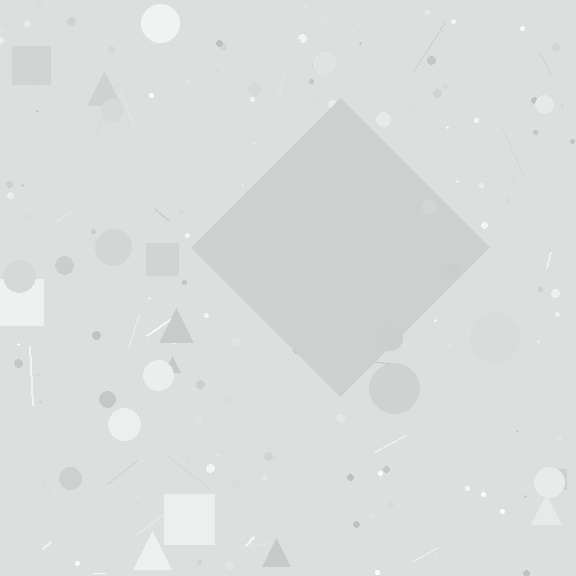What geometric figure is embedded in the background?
A diamond is embedded in the background.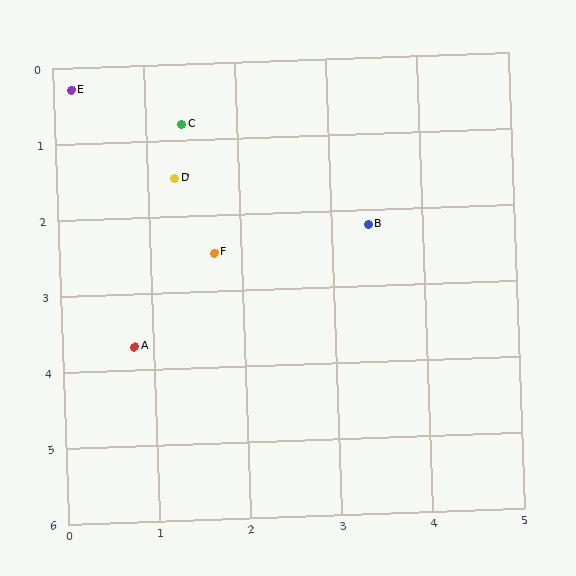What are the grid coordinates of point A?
Point A is at approximately (0.8, 3.7).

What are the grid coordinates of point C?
Point C is at approximately (1.4, 0.8).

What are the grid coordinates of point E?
Point E is at approximately (0.2, 0.3).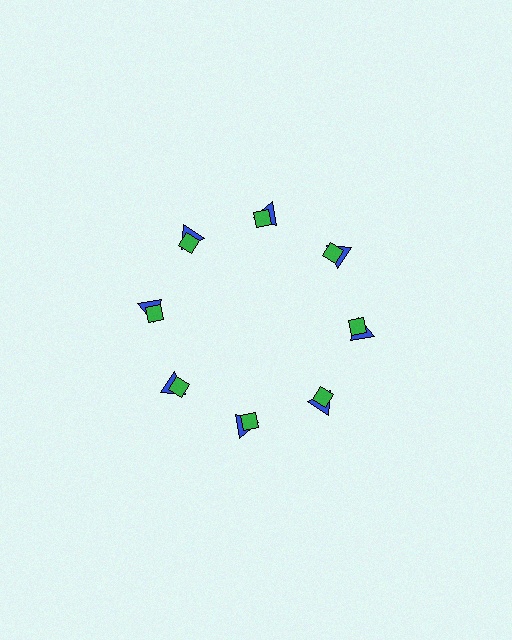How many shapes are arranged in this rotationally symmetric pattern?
There are 16 shapes, arranged in 8 groups of 2.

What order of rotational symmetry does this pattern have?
This pattern has 8-fold rotational symmetry.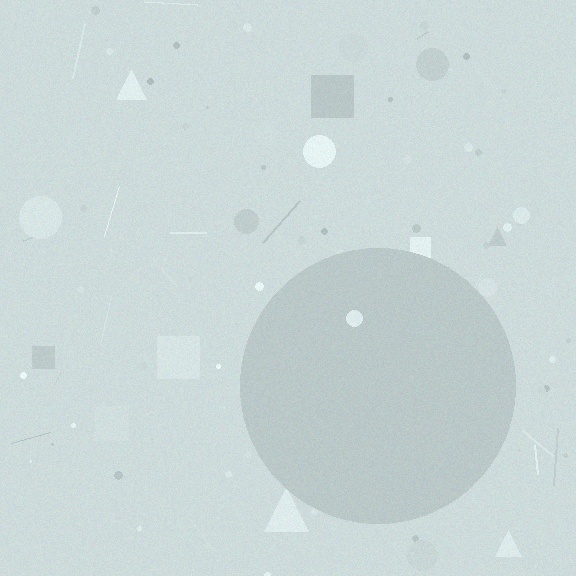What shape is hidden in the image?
A circle is hidden in the image.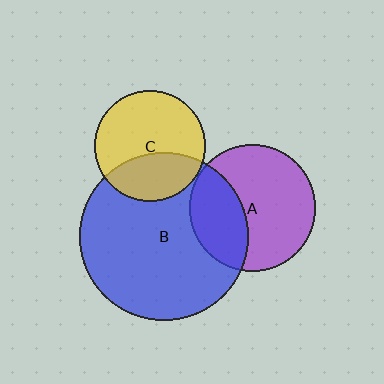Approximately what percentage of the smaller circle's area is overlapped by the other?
Approximately 35%.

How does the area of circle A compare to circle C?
Approximately 1.3 times.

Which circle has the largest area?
Circle B (blue).